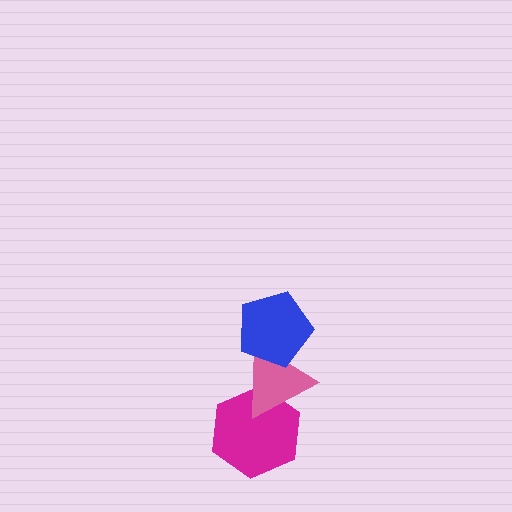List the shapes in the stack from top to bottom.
From top to bottom: the blue pentagon, the pink triangle, the magenta hexagon.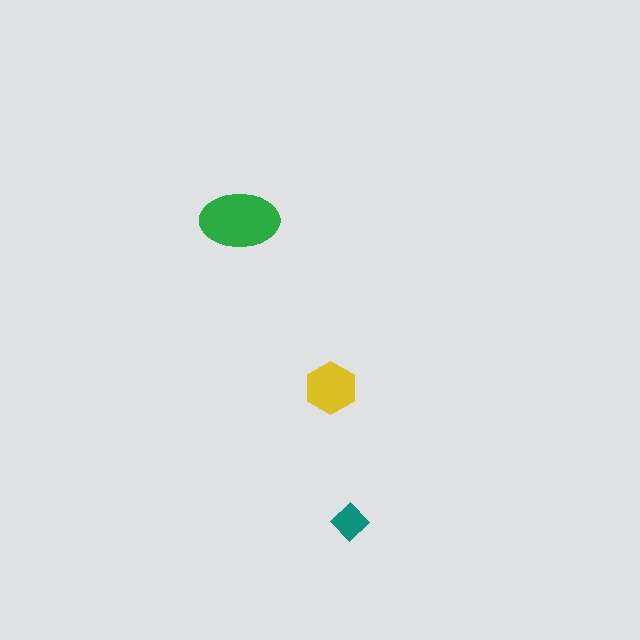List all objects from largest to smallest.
The green ellipse, the yellow hexagon, the teal diamond.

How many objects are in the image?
There are 3 objects in the image.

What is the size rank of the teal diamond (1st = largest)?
3rd.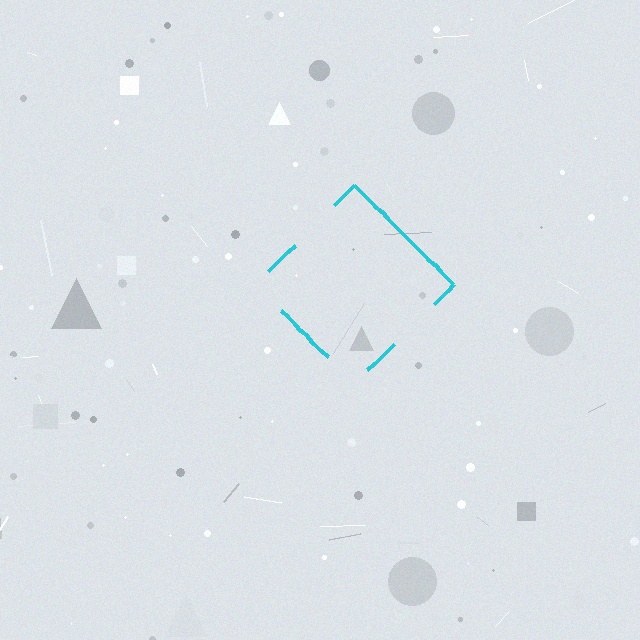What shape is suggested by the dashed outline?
The dashed outline suggests a diamond.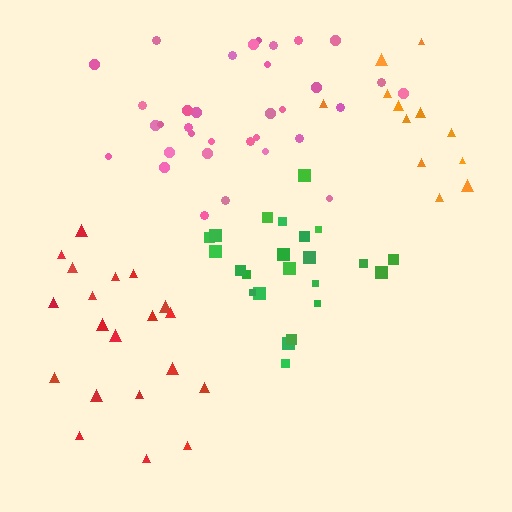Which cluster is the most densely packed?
Orange.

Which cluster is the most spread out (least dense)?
Red.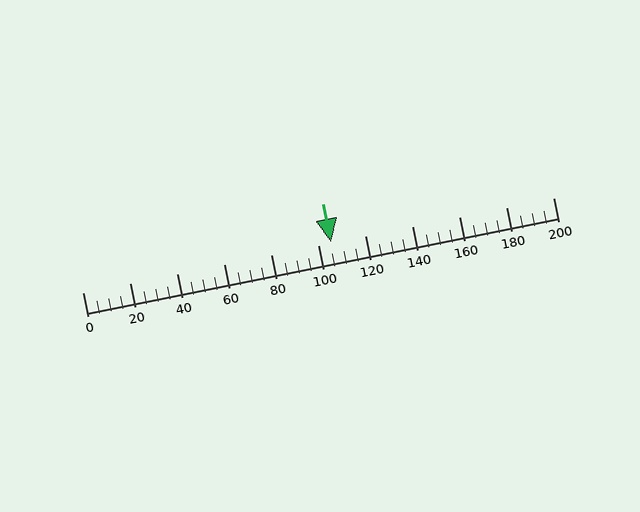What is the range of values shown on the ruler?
The ruler shows values from 0 to 200.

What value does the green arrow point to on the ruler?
The green arrow points to approximately 106.